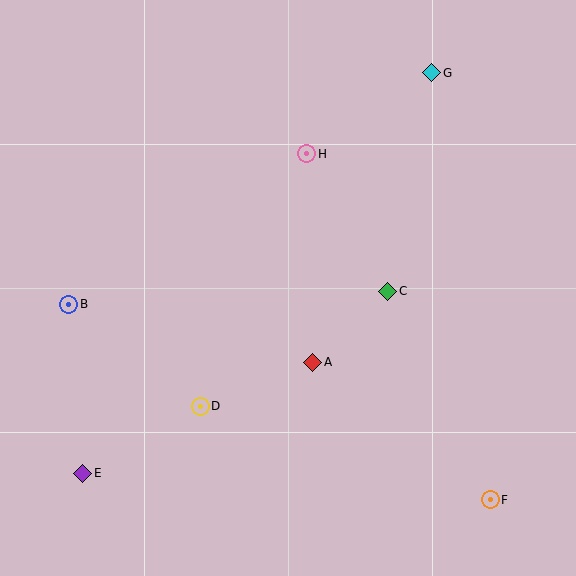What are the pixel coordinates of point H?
Point H is at (307, 154).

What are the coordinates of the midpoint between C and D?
The midpoint between C and D is at (294, 349).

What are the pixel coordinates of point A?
Point A is at (313, 362).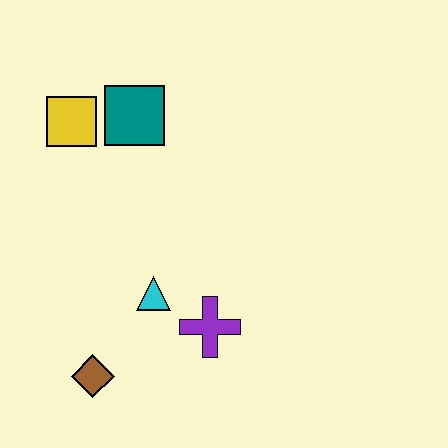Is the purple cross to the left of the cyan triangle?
No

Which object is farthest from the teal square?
The brown diamond is farthest from the teal square.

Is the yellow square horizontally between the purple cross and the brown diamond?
No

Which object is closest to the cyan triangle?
The purple cross is closest to the cyan triangle.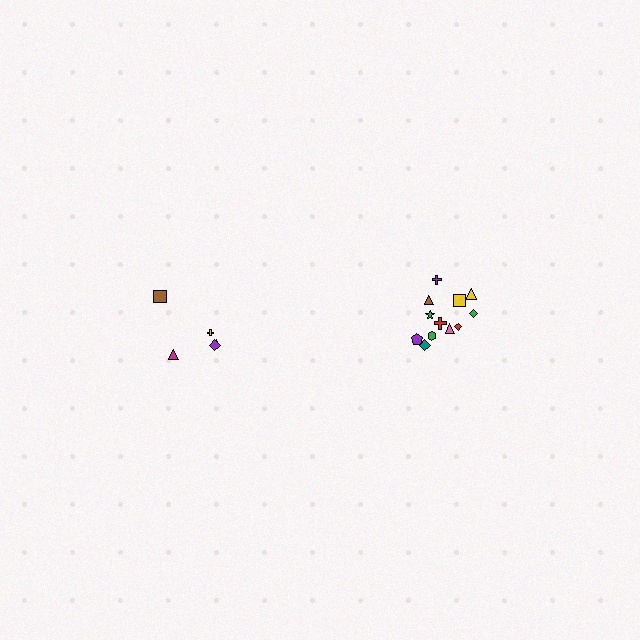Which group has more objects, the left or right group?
The right group.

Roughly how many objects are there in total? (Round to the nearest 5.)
Roughly 15 objects in total.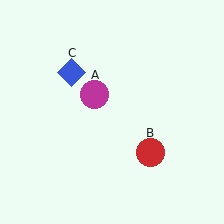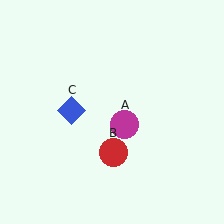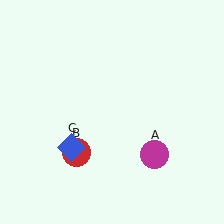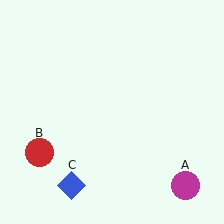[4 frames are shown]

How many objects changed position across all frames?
3 objects changed position: magenta circle (object A), red circle (object B), blue diamond (object C).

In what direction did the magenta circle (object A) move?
The magenta circle (object A) moved down and to the right.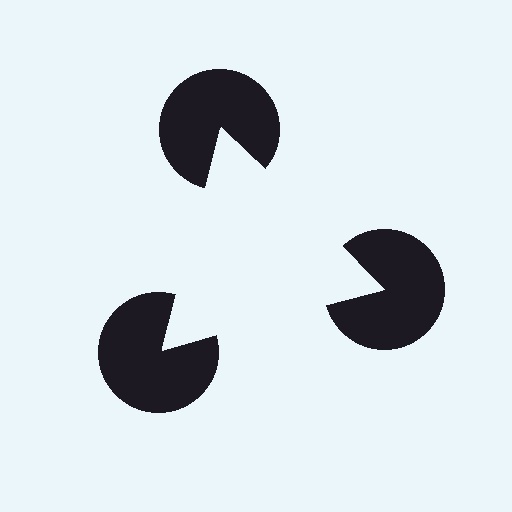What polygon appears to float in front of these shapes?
An illusory triangle — its edges are inferred from the aligned wedge cuts in the pac-man discs, not physically drawn.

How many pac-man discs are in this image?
There are 3 — one at each vertex of the illusory triangle.